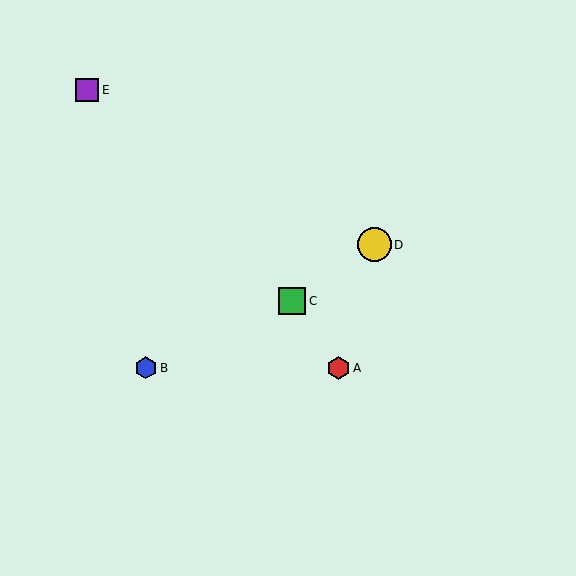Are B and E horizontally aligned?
No, B is at y≈368 and E is at y≈90.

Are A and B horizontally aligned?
Yes, both are at y≈368.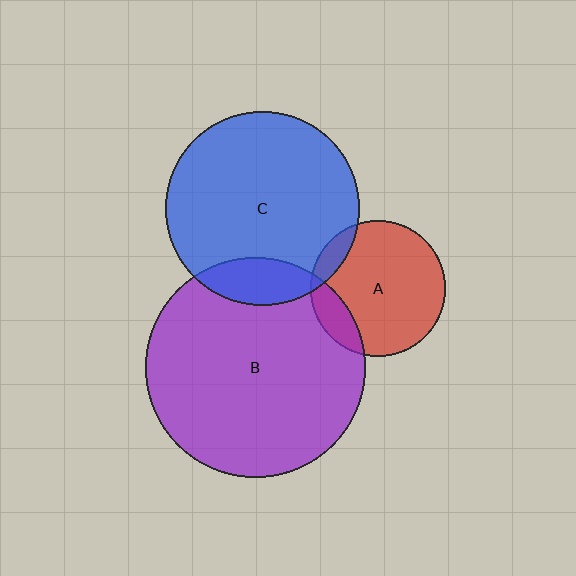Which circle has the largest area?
Circle B (purple).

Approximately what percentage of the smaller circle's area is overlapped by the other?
Approximately 10%.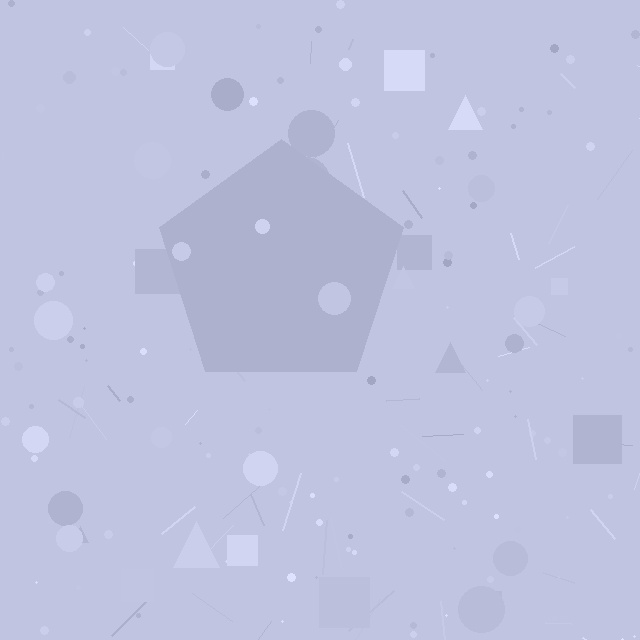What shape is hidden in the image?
A pentagon is hidden in the image.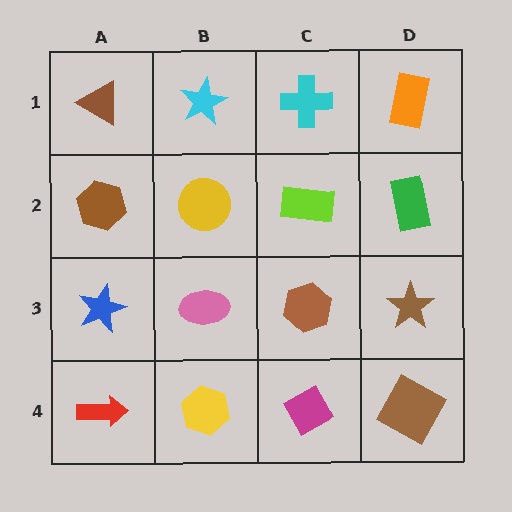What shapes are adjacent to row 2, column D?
An orange rectangle (row 1, column D), a brown star (row 3, column D), a lime rectangle (row 2, column C).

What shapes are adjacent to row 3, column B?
A yellow circle (row 2, column B), a yellow hexagon (row 4, column B), a blue star (row 3, column A), a brown hexagon (row 3, column C).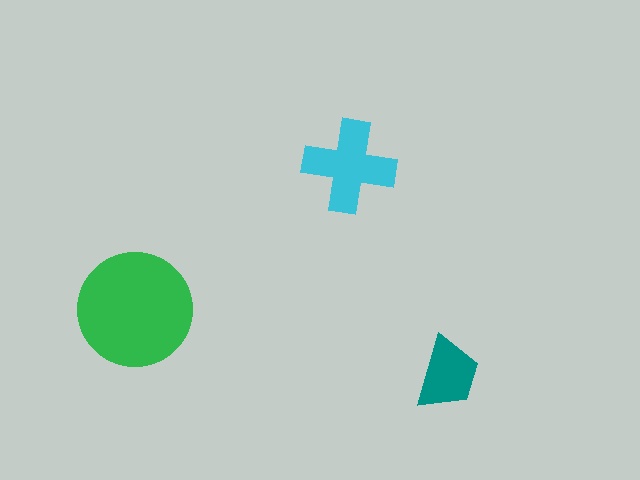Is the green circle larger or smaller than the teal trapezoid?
Larger.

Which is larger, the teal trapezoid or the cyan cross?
The cyan cross.